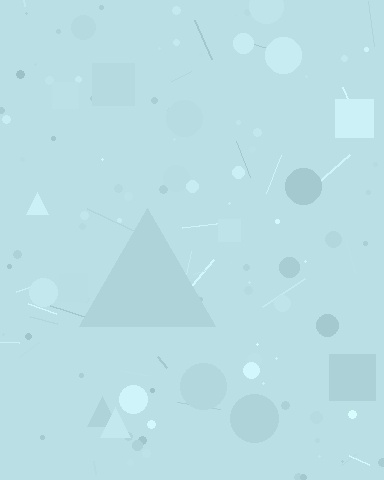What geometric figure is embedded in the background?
A triangle is embedded in the background.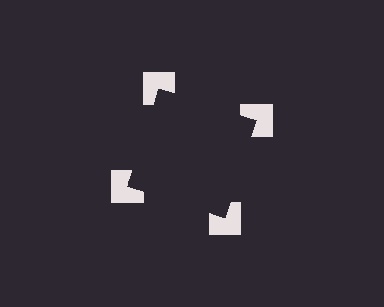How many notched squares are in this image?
There are 4 — one at each vertex of the illusory square.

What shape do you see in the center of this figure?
An illusory square — its edges are inferred from the aligned wedge cuts in the notched squares, not physically drawn.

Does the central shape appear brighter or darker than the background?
It typically appears slightly darker than the background, even though no actual brightness change is drawn.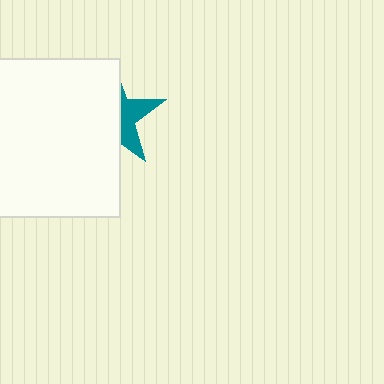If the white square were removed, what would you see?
You would see the complete teal star.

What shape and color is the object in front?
The object in front is a white square.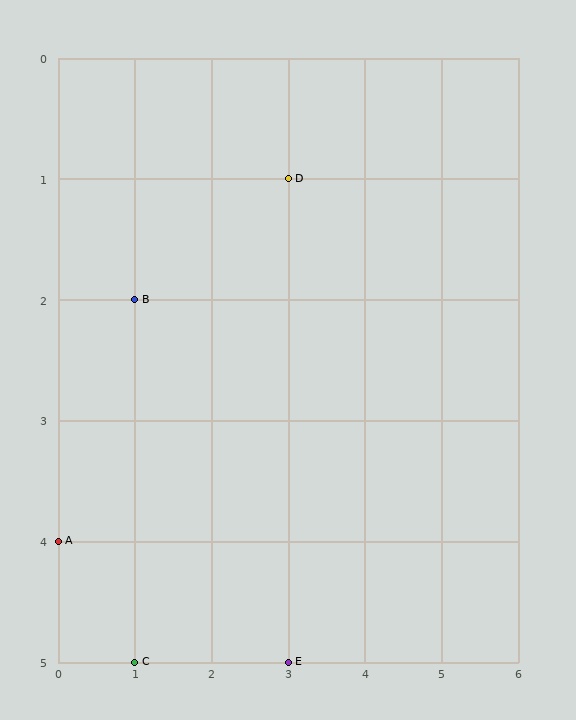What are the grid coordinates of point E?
Point E is at grid coordinates (3, 5).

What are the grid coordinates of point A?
Point A is at grid coordinates (0, 4).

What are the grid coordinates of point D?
Point D is at grid coordinates (3, 1).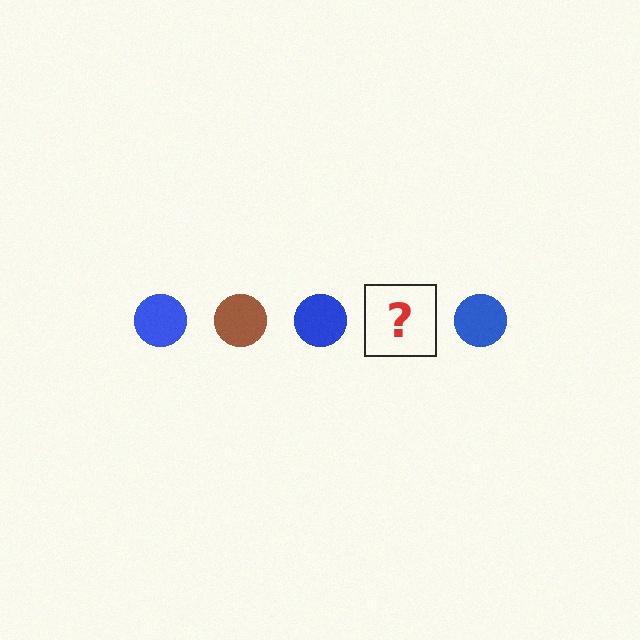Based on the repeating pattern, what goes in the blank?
The blank should be a brown circle.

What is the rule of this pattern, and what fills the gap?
The rule is that the pattern cycles through blue, brown circles. The gap should be filled with a brown circle.